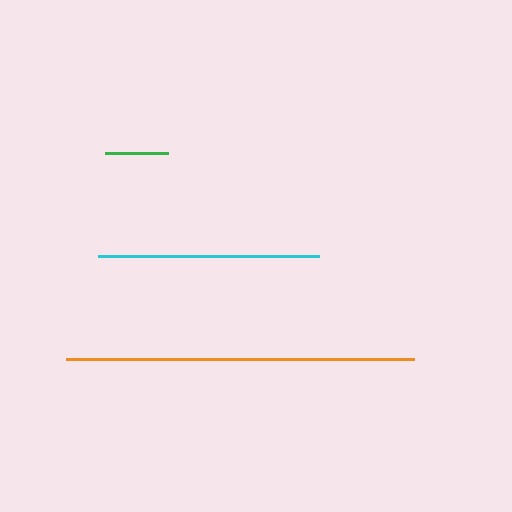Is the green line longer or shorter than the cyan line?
The cyan line is longer than the green line.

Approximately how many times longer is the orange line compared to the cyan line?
The orange line is approximately 1.6 times the length of the cyan line.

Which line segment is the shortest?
The green line is the shortest at approximately 63 pixels.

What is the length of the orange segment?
The orange segment is approximately 348 pixels long.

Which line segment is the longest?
The orange line is the longest at approximately 348 pixels.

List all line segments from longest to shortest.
From longest to shortest: orange, cyan, green.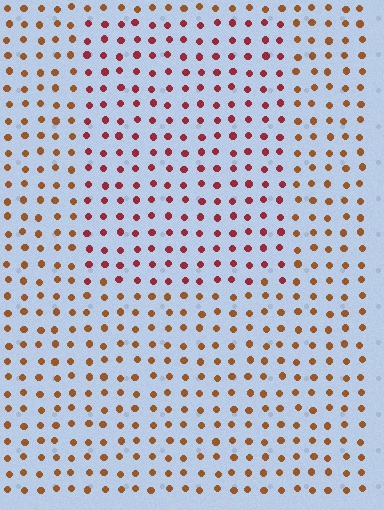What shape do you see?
I see a rectangle.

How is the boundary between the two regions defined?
The boundary is defined purely by a slight shift in hue (about 34 degrees). Spacing, size, and orientation are identical on both sides.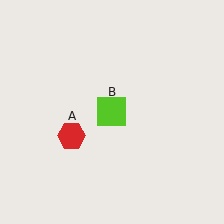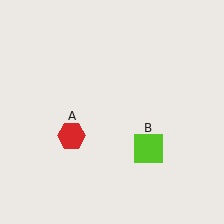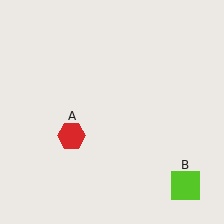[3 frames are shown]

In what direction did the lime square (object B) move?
The lime square (object B) moved down and to the right.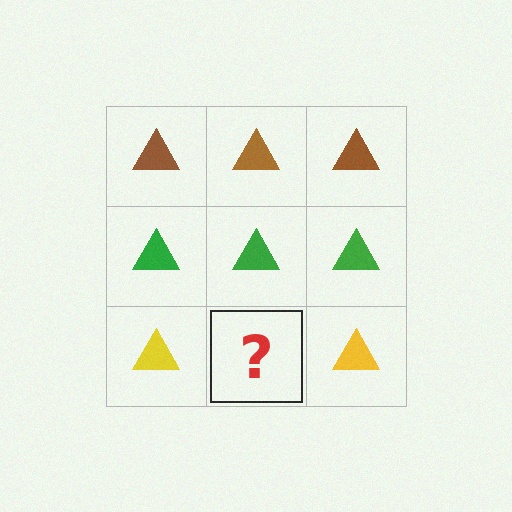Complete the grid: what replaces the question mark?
The question mark should be replaced with a yellow triangle.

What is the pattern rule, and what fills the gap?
The rule is that each row has a consistent color. The gap should be filled with a yellow triangle.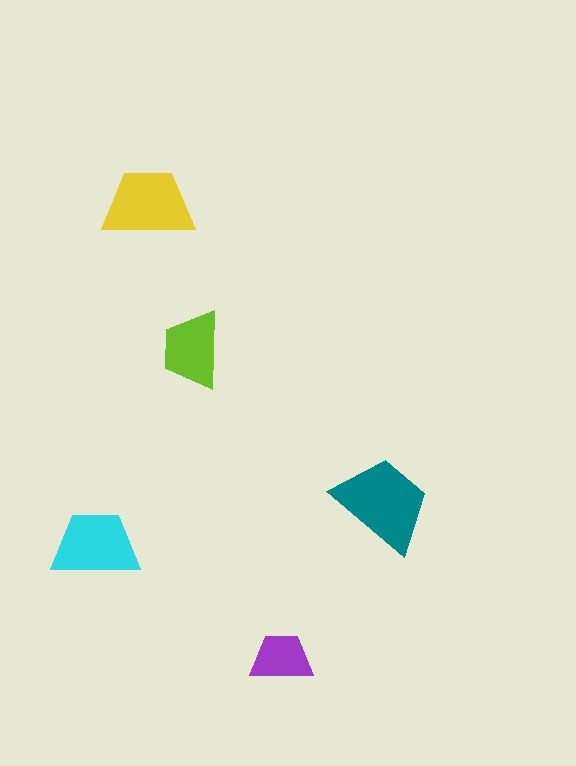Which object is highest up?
The yellow trapezoid is topmost.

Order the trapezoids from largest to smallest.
the teal one, the yellow one, the cyan one, the lime one, the purple one.